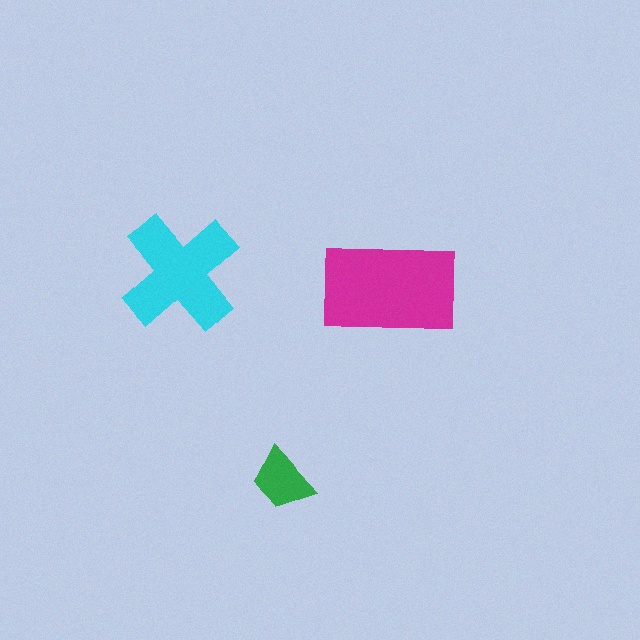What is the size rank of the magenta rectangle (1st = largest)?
1st.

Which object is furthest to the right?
The magenta rectangle is rightmost.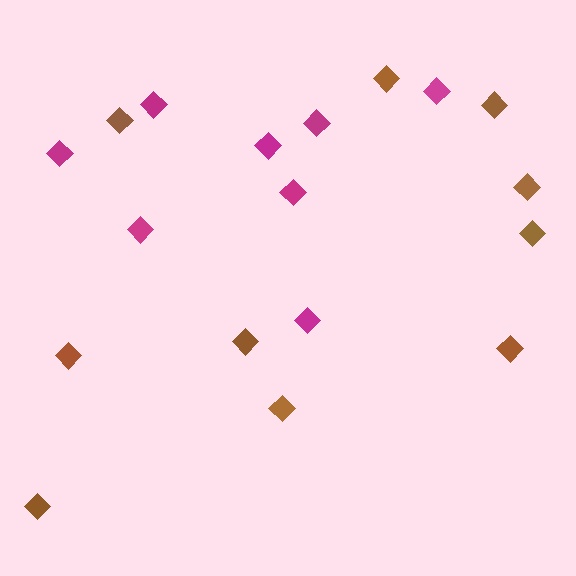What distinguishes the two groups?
There are 2 groups: one group of brown diamonds (10) and one group of magenta diamonds (8).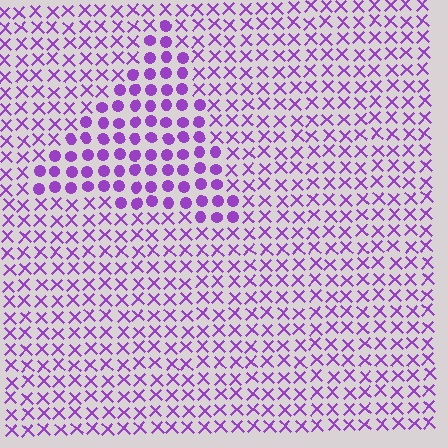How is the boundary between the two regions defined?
The boundary is defined by a change in element shape: circles inside vs. X marks outside. All elements share the same color and spacing.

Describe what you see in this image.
The image is filled with small purple elements arranged in a uniform grid. A triangle-shaped region contains circles, while the surrounding area contains X marks. The boundary is defined purely by the change in element shape.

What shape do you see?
I see a triangle.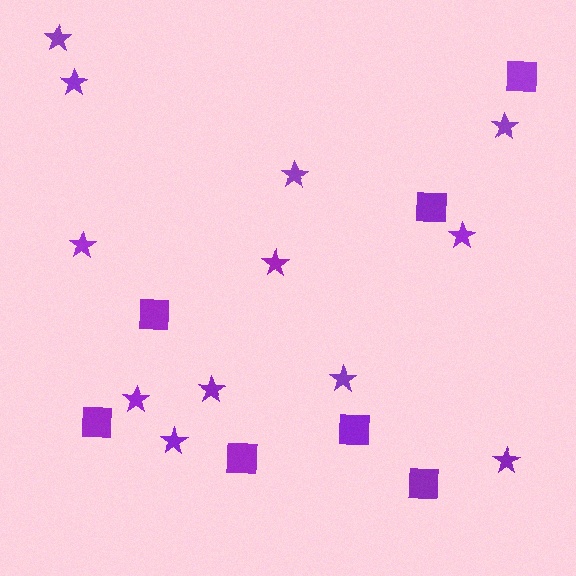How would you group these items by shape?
There are 2 groups: one group of stars (12) and one group of squares (7).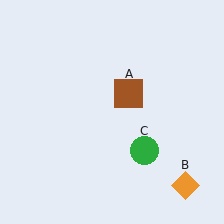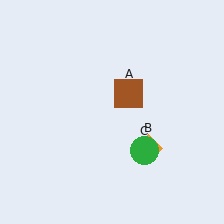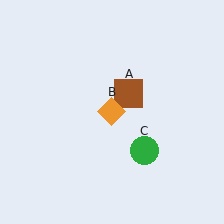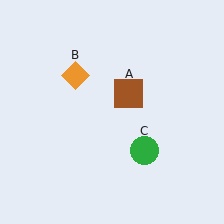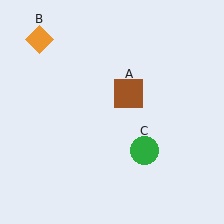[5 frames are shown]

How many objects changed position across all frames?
1 object changed position: orange diamond (object B).